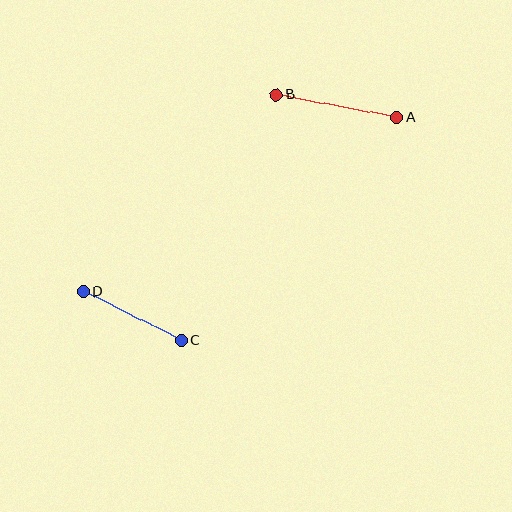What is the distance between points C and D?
The distance is approximately 110 pixels.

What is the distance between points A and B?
The distance is approximately 122 pixels.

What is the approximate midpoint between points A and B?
The midpoint is at approximately (336, 106) pixels.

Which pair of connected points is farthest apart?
Points A and B are farthest apart.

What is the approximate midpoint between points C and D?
The midpoint is at approximately (132, 316) pixels.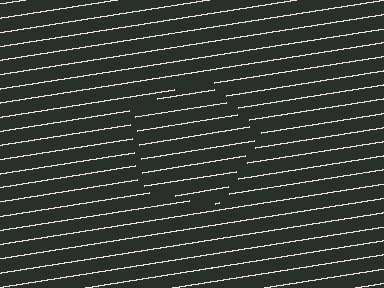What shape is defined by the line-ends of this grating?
An illusory pentagon. The interior of the shape contains the same grating, shifted by half a period — the contour is defined by the phase discontinuity where line-ends from the inner and outer gratings abut.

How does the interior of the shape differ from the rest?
The interior of the shape contains the same grating, shifted by half a period — the contour is defined by the phase discontinuity where line-ends from the inner and outer gratings abut.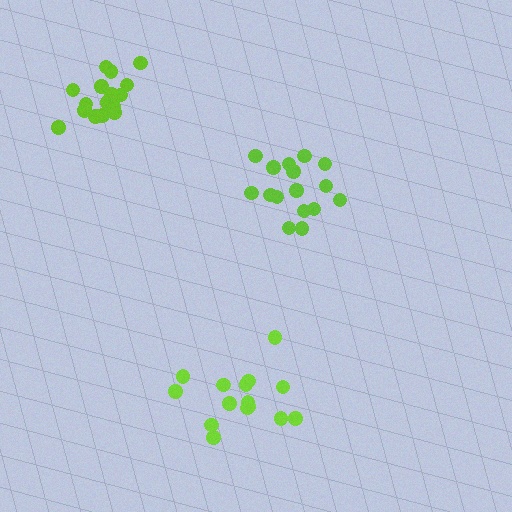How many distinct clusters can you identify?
There are 3 distinct clusters.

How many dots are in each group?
Group 1: 16 dots, Group 2: 16 dots, Group 3: 15 dots (47 total).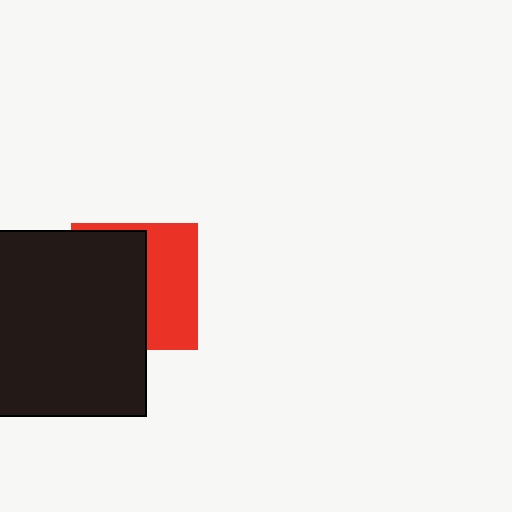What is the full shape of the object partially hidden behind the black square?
The partially hidden object is a red square.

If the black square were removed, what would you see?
You would see the complete red square.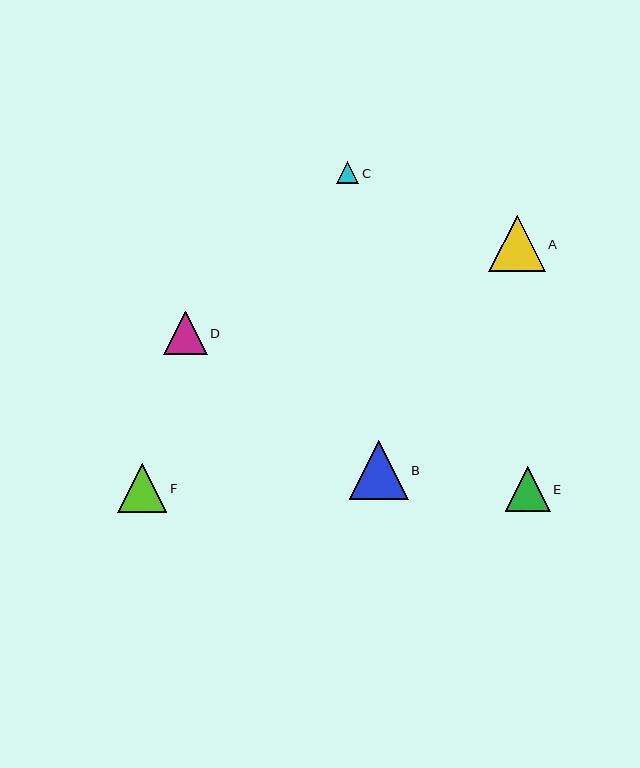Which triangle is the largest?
Triangle B is the largest with a size of approximately 59 pixels.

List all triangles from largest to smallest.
From largest to smallest: B, A, F, E, D, C.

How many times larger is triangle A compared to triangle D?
Triangle A is approximately 1.3 times the size of triangle D.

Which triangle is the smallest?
Triangle C is the smallest with a size of approximately 22 pixels.